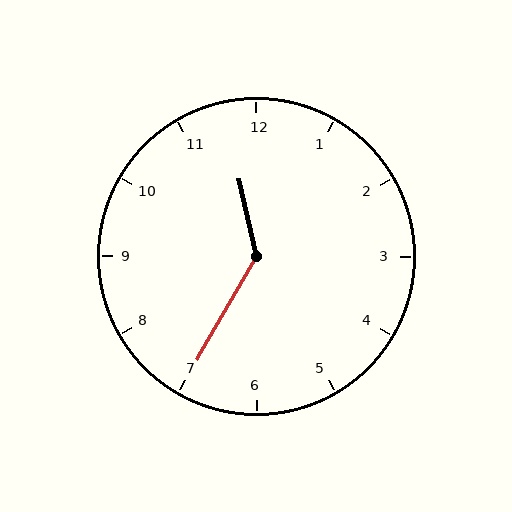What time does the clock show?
11:35.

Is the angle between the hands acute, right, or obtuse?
It is obtuse.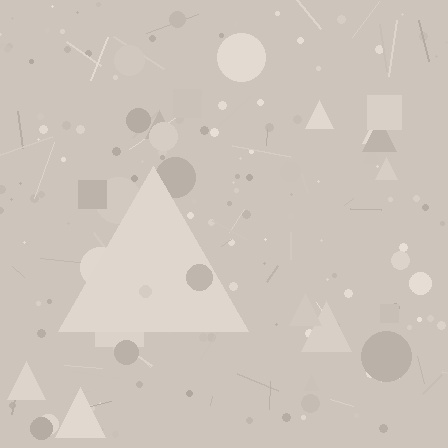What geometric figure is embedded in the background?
A triangle is embedded in the background.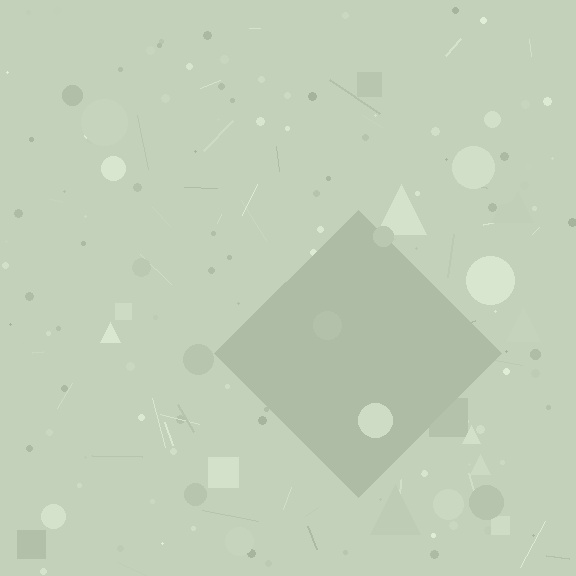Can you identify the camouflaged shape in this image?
The camouflaged shape is a diamond.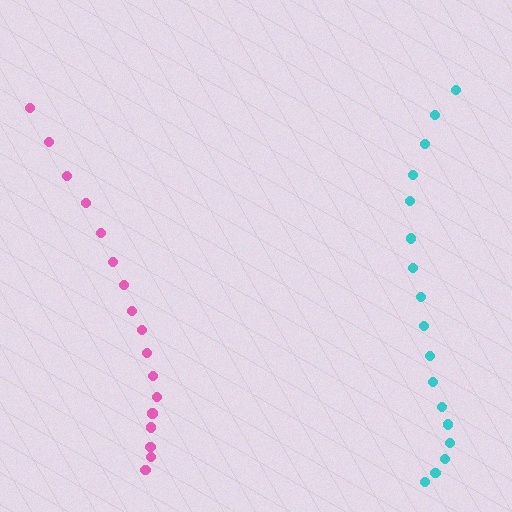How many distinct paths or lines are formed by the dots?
There are 2 distinct paths.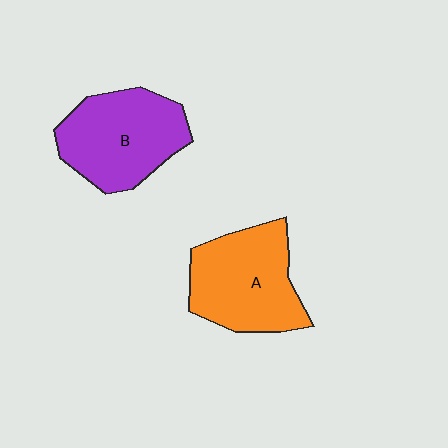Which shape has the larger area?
Shape A (orange).